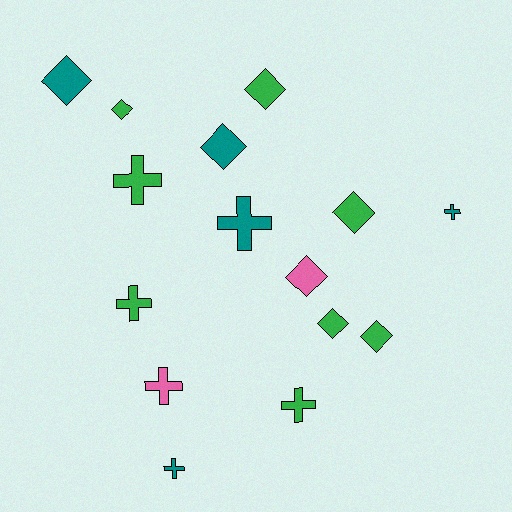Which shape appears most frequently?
Diamond, with 8 objects.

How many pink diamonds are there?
There is 1 pink diamond.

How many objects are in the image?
There are 15 objects.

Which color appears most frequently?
Green, with 8 objects.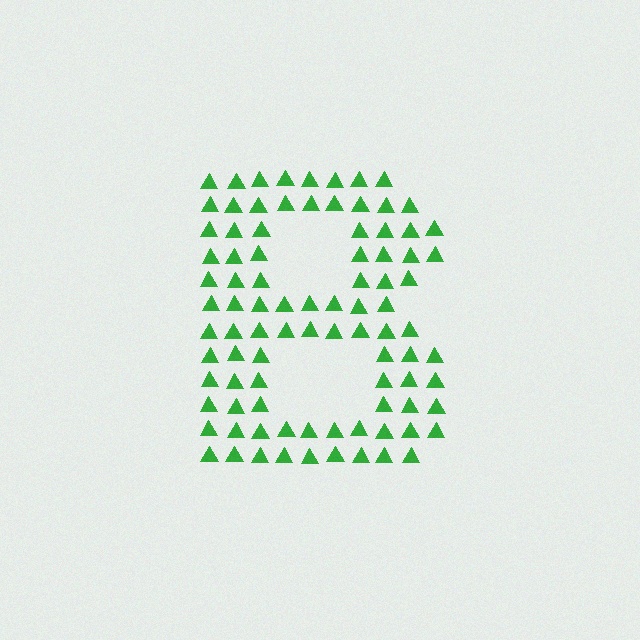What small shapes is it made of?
It is made of small triangles.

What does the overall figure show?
The overall figure shows the letter B.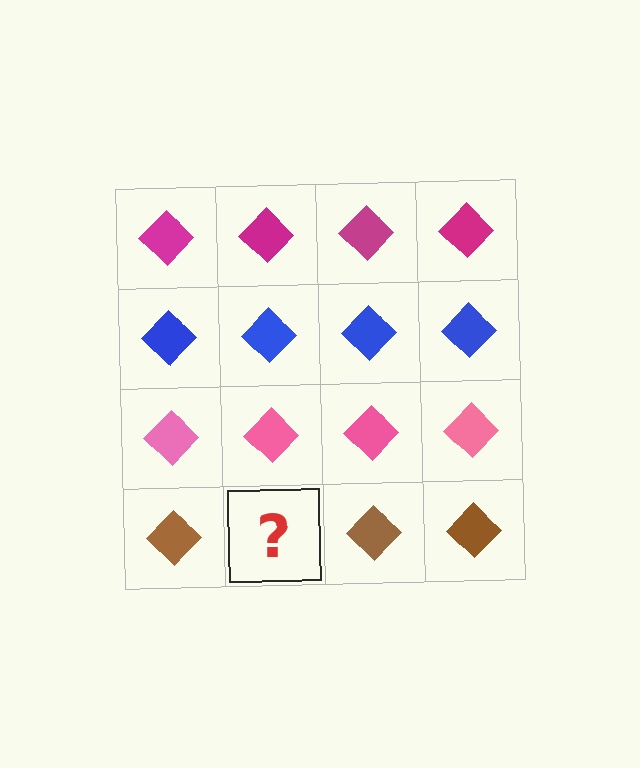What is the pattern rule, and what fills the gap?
The rule is that each row has a consistent color. The gap should be filled with a brown diamond.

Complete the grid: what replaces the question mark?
The question mark should be replaced with a brown diamond.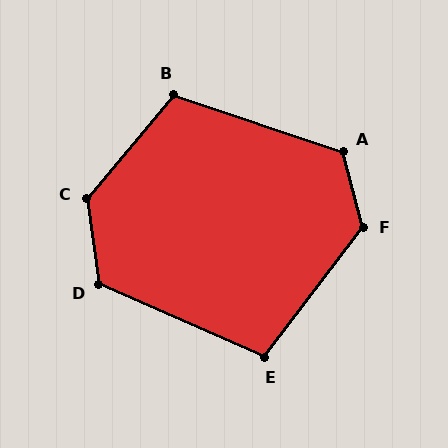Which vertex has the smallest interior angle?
E, at approximately 103 degrees.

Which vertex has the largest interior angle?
C, at approximately 133 degrees.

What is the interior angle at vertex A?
Approximately 124 degrees (obtuse).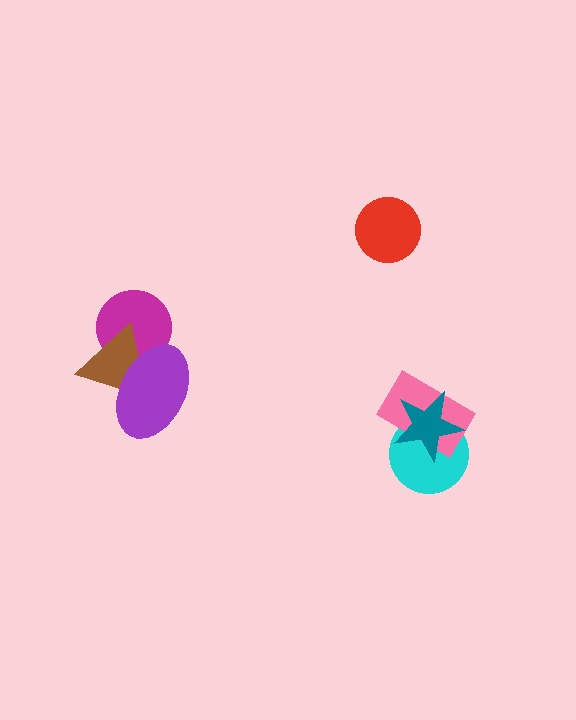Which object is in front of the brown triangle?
The purple ellipse is in front of the brown triangle.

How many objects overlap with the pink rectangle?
2 objects overlap with the pink rectangle.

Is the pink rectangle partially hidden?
Yes, it is partially covered by another shape.